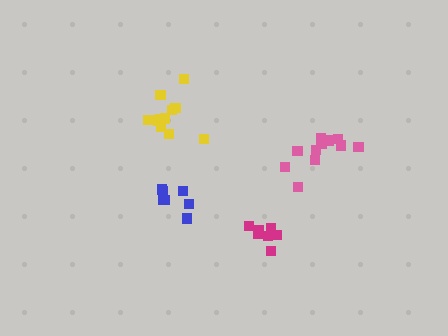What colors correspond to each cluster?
The clusters are colored: yellow, magenta, pink, blue.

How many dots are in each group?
Group 1: 11 dots, Group 2: 7 dots, Group 3: 11 dots, Group 4: 7 dots (36 total).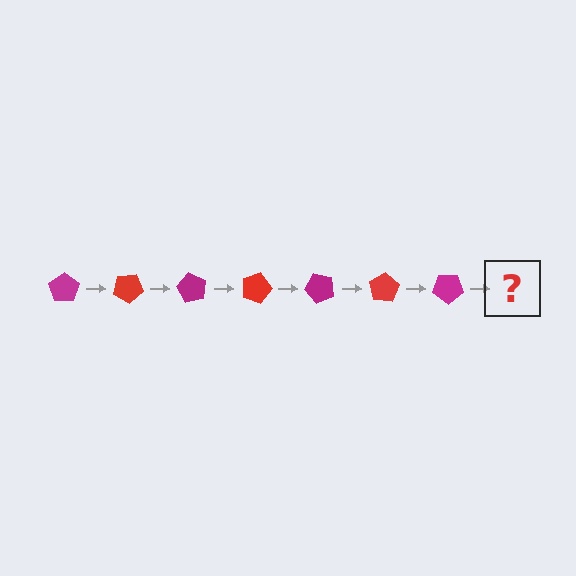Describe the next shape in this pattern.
It should be a red pentagon, rotated 210 degrees from the start.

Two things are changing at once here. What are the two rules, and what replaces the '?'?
The two rules are that it rotates 30 degrees each step and the color cycles through magenta and red. The '?' should be a red pentagon, rotated 210 degrees from the start.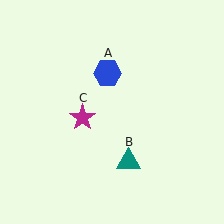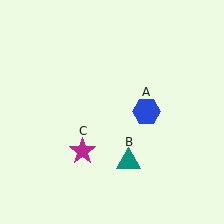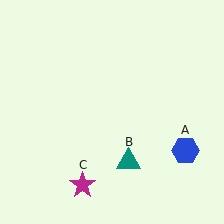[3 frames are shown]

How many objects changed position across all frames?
2 objects changed position: blue hexagon (object A), magenta star (object C).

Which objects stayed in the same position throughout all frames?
Teal triangle (object B) remained stationary.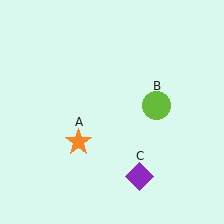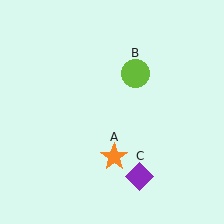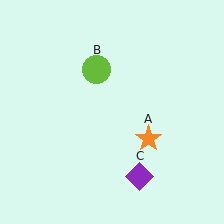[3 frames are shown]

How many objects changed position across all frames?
2 objects changed position: orange star (object A), lime circle (object B).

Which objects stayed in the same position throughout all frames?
Purple diamond (object C) remained stationary.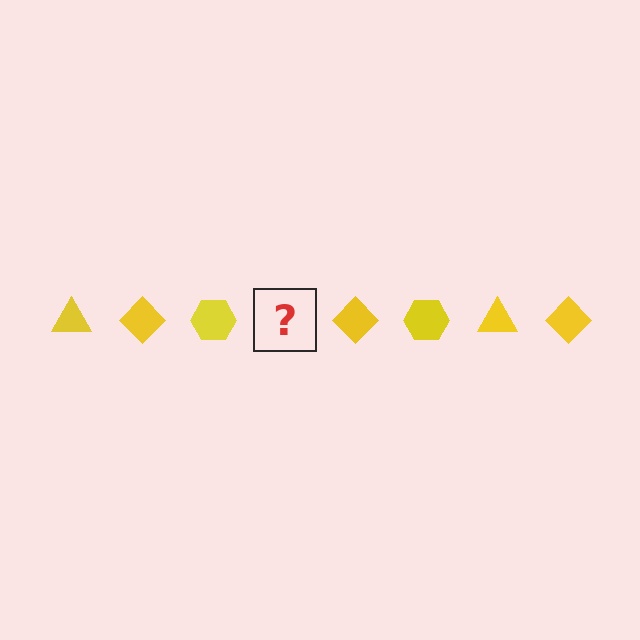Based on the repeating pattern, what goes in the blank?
The blank should be a yellow triangle.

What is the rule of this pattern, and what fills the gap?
The rule is that the pattern cycles through triangle, diamond, hexagon shapes in yellow. The gap should be filled with a yellow triangle.